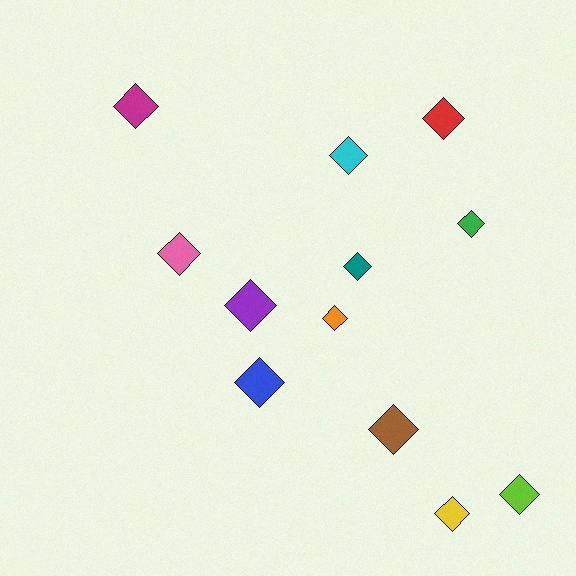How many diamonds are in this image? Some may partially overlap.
There are 12 diamonds.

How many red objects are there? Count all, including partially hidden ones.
There is 1 red object.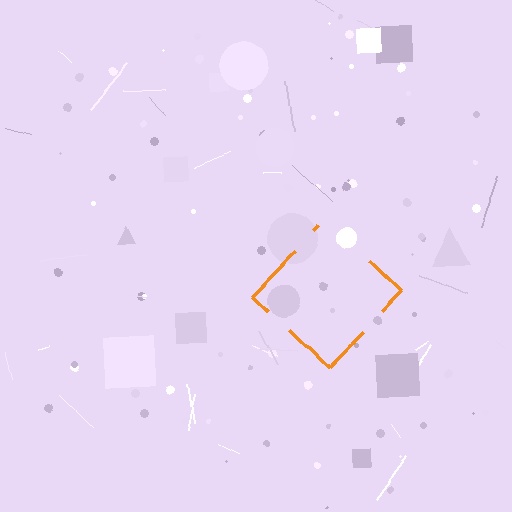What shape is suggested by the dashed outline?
The dashed outline suggests a diamond.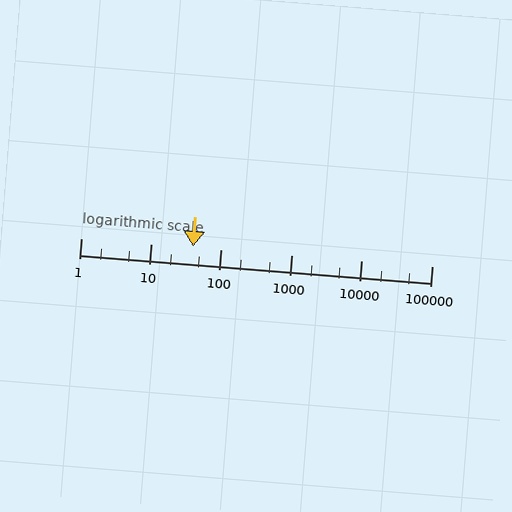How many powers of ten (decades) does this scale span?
The scale spans 5 decades, from 1 to 100000.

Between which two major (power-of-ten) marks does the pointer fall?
The pointer is between 10 and 100.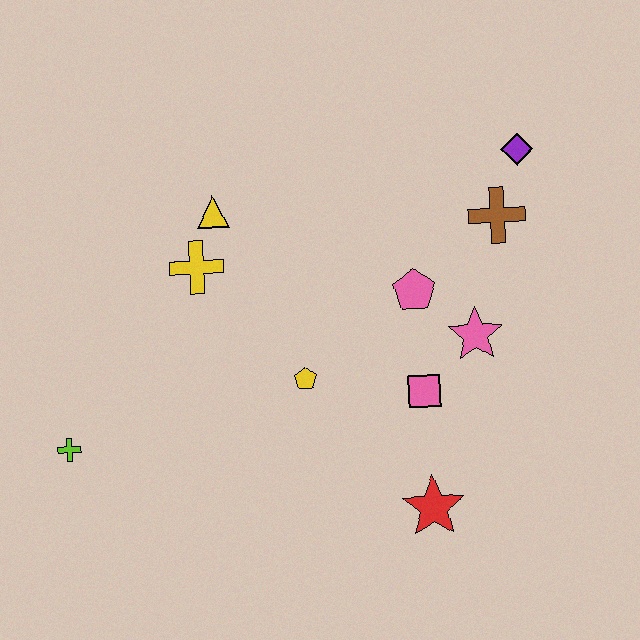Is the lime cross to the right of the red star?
No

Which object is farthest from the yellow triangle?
The red star is farthest from the yellow triangle.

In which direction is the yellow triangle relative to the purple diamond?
The yellow triangle is to the left of the purple diamond.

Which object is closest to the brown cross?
The purple diamond is closest to the brown cross.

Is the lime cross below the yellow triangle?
Yes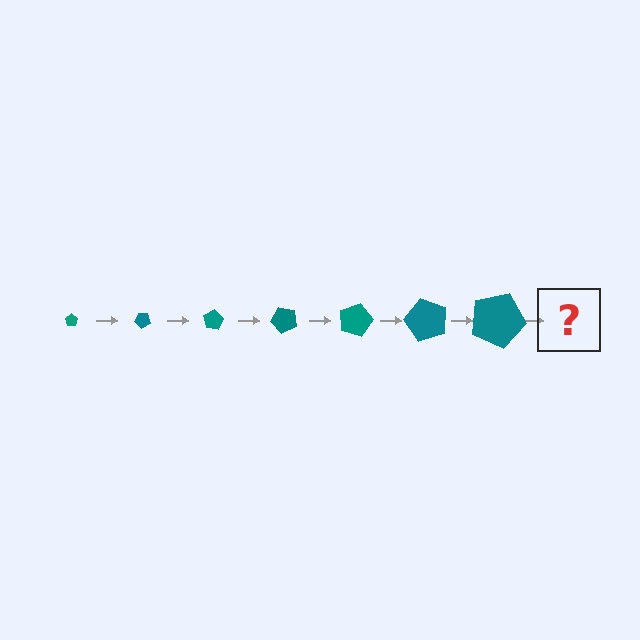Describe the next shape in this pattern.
It should be a pentagon, larger than the previous one and rotated 280 degrees from the start.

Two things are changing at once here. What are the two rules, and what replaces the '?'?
The two rules are that the pentagon grows larger each step and it rotates 40 degrees each step. The '?' should be a pentagon, larger than the previous one and rotated 280 degrees from the start.